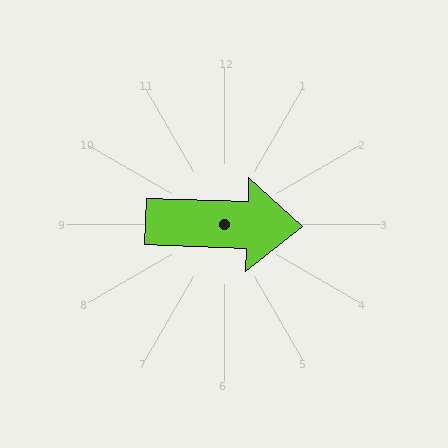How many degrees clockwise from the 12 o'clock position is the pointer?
Approximately 92 degrees.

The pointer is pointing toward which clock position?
Roughly 3 o'clock.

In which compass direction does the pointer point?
East.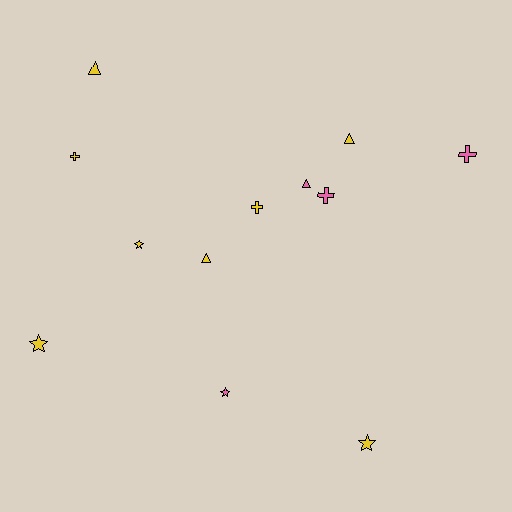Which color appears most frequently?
Yellow, with 8 objects.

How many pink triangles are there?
There is 1 pink triangle.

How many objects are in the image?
There are 12 objects.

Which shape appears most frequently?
Star, with 4 objects.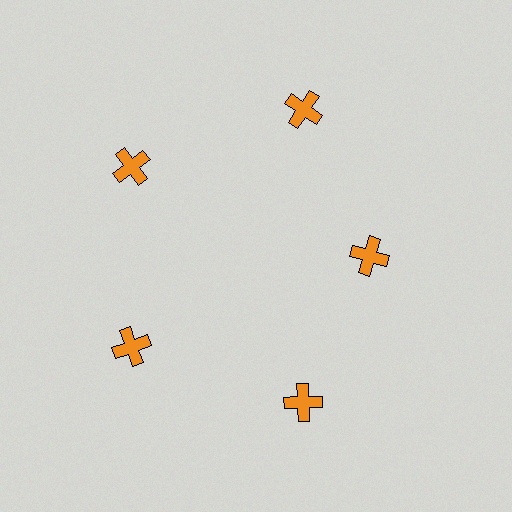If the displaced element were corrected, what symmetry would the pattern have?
It would have 5-fold rotational symmetry — the pattern would map onto itself every 72 degrees.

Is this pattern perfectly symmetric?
No. The 5 orange crosses are arranged in a ring, but one element near the 3 o'clock position is pulled inward toward the center, breaking the 5-fold rotational symmetry.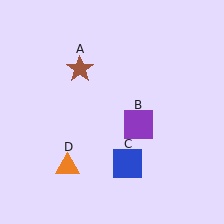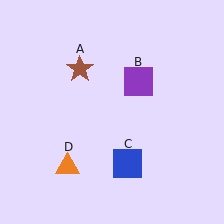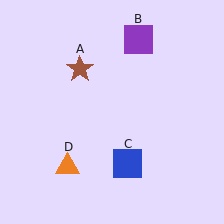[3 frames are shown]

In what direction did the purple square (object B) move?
The purple square (object B) moved up.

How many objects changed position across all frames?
1 object changed position: purple square (object B).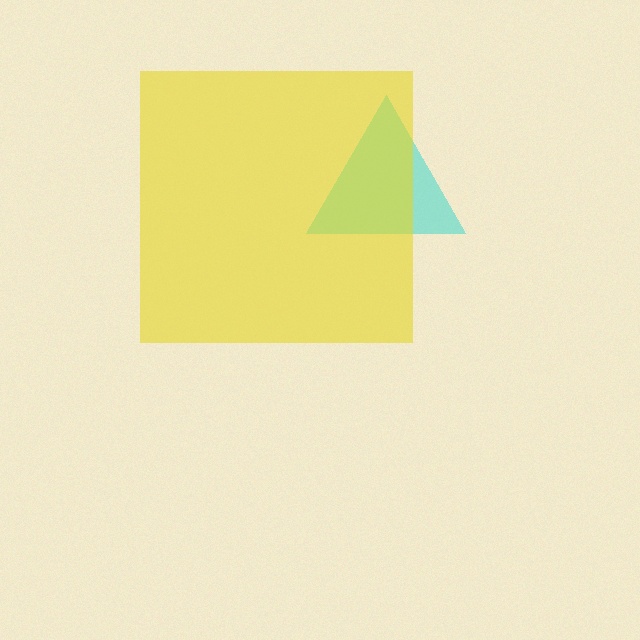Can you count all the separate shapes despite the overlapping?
Yes, there are 2 separate shapes.